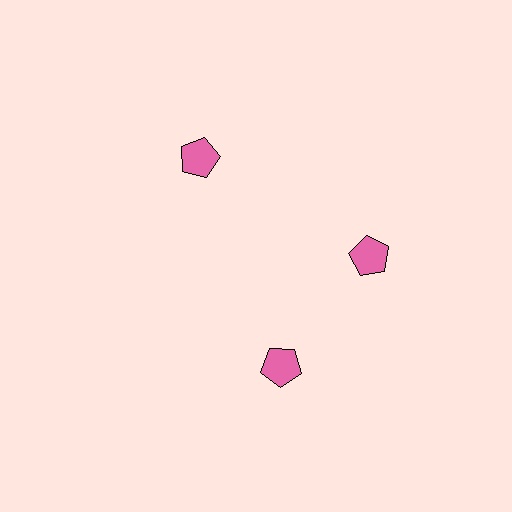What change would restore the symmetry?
The symmetry would be restored by rotating it back into even spacing with its neighbors so that all 3 pentagons sit at equal angles and equal distance from the center.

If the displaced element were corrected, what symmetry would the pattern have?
It would have 3-fold rotational symmetry — the pattern would map onto itself every 120 degrees.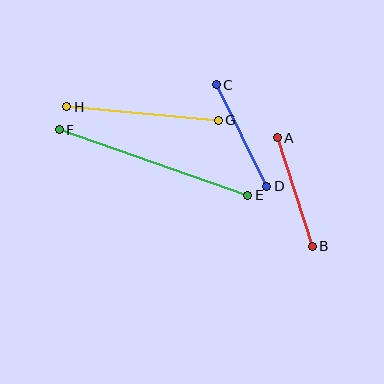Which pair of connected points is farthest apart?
Points E and F are farthest apart.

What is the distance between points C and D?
The distance is approximately 113 pixels.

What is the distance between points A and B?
The distance is approximately 114 pixels.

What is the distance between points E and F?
The distance is approximately 199 pixels.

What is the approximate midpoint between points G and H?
The midpoint is at approximately (142, 113) pixels.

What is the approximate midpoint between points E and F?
The midpoint is at approximately (154, 162) pixels.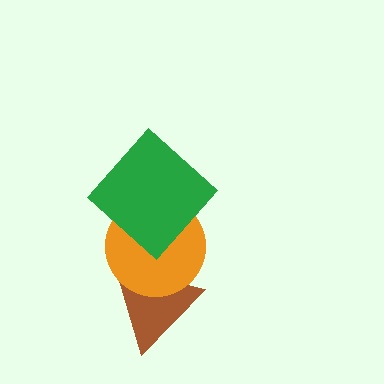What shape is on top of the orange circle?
The green diamond is on top of the orange circle.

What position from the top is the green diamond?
The green diamond is 1st from the top.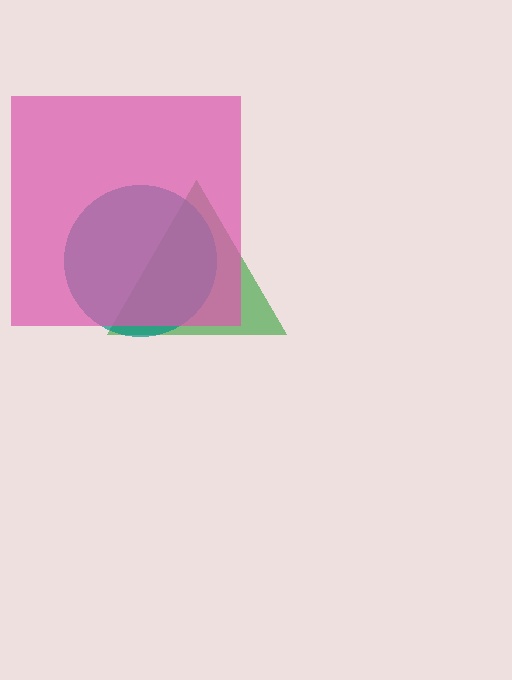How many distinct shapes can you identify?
There are 3 distinct shapes: a green triangle, a teal circle, a pink square.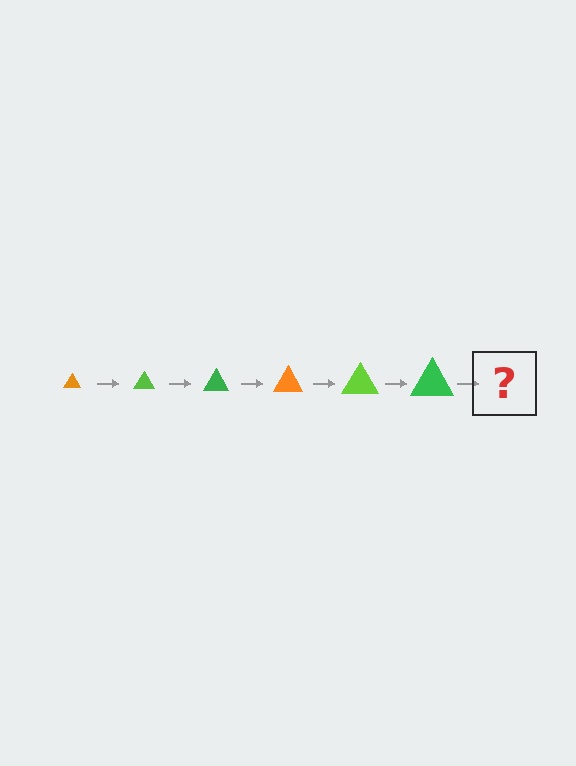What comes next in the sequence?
The next element should be an orange triangle, larger than the previous one.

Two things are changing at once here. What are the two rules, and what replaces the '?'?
The two rules are that the triangle grows larger each step and the color cycles through orange, lime, and green. The '?' should be an orange triangle, larger than the previous one.